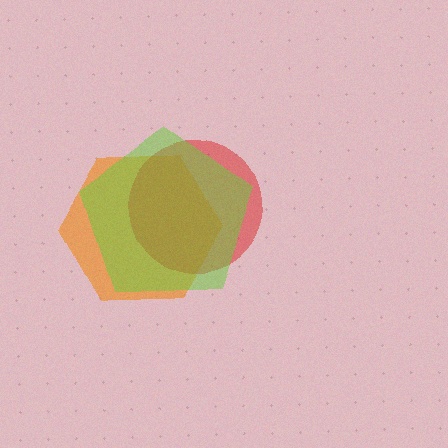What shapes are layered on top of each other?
The layered shapes are: an orange hexagon, a red circle, a lime pentagon.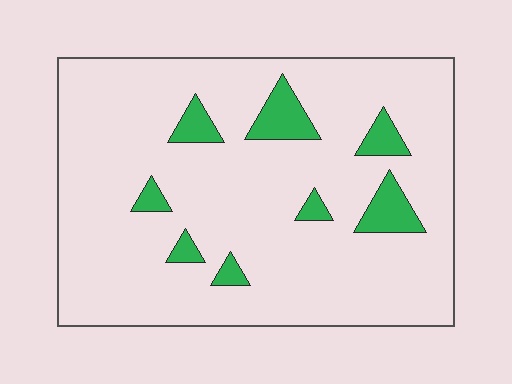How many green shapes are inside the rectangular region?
8.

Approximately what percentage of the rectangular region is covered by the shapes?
Approximately 10%.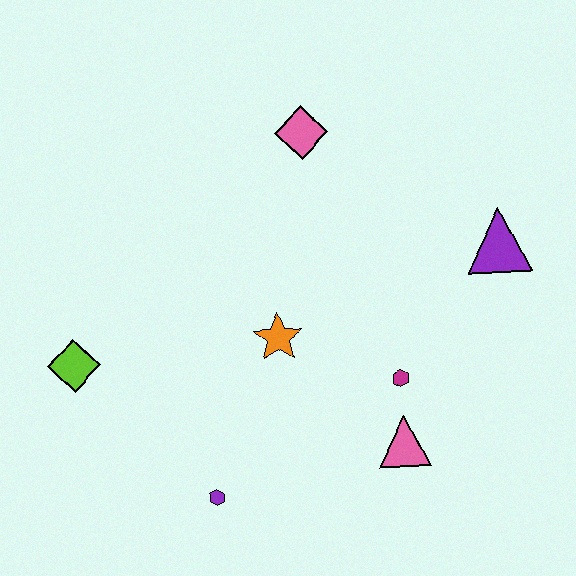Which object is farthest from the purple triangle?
The lime diamond is farthest from the purple triangle.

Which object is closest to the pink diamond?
The orange star is closest to the pink diamond.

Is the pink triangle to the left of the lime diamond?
No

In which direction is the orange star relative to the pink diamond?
The orange star is below the pink diamond.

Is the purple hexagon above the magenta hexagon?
No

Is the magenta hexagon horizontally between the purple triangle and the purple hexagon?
Yes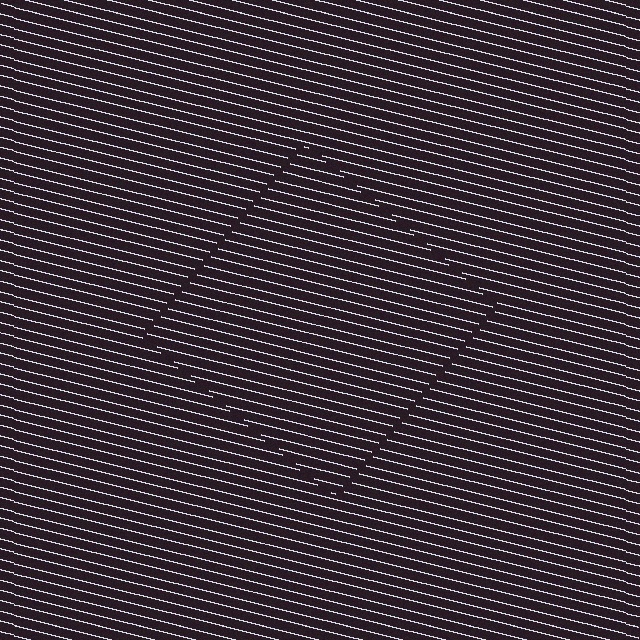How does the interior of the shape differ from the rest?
The interior of the shape contains the same grating, shifted by half a period — the contour is defined by the phase discontinuity where line-ends from the inner and outer gratings abut.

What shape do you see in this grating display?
An illusory square. The interior of the shape contains the same grating, shifted by half a period — the contour is defined by the phase discontinuity where line-ends from the inner and outer gratings abut.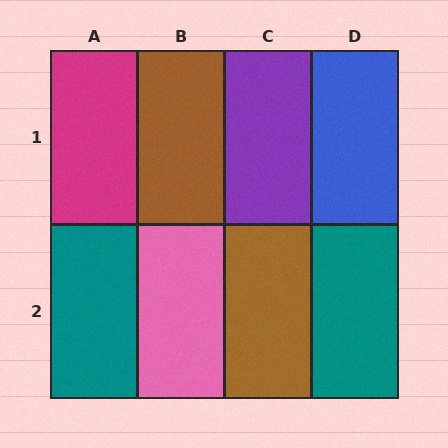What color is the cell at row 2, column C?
Brown.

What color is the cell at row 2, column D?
Teal.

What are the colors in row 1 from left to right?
Magenta, brown, purple, blue.